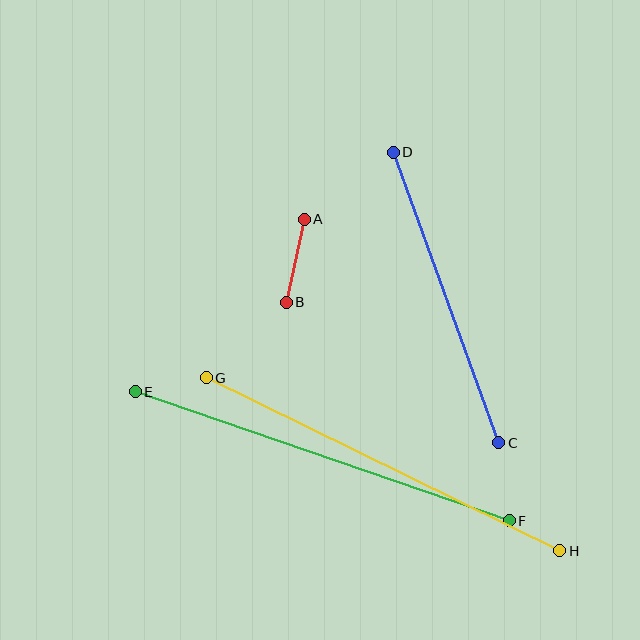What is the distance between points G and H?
The distance is approximately 393 pixels.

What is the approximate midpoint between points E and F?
The midpoint is at approximately (322, 456) pixels.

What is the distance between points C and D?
The distance is approximately 309 pixels.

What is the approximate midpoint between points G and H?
The midpoint is at approximately (383, 464) pixels.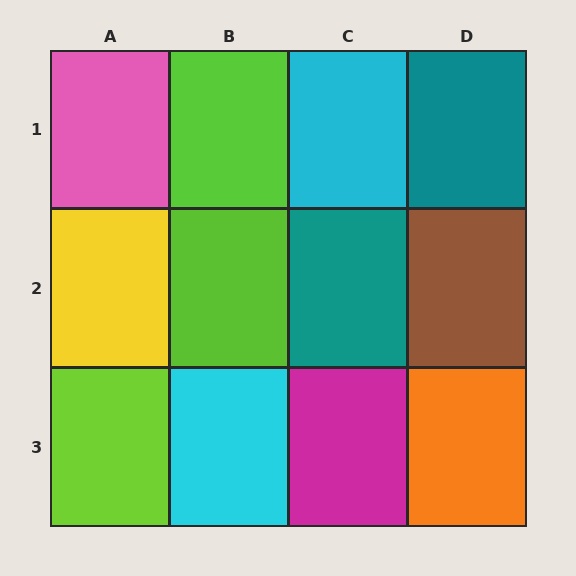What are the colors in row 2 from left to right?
Yellow, lime, teal, brown.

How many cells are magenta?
1 cell is magenta.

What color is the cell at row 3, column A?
Lime.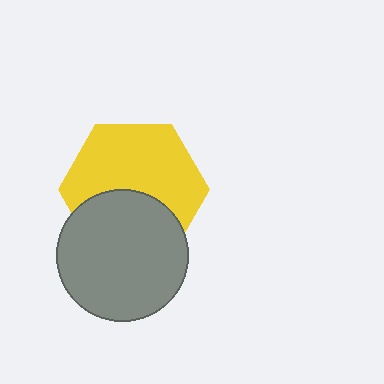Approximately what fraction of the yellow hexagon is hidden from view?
Roughly 38% of the yellow hexagon is hidden behind the gray circle.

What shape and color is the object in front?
The object in front is a gray circle.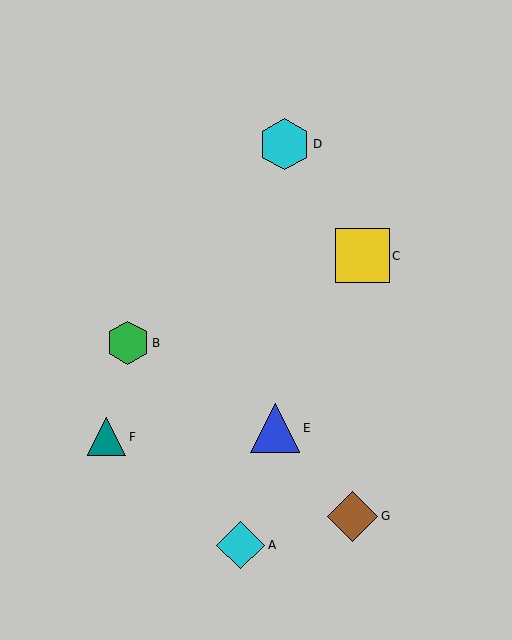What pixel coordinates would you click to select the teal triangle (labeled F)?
Click at (107, 437) to select the teal triangle F.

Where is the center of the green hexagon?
The center of the green hexagon is at (128, 343).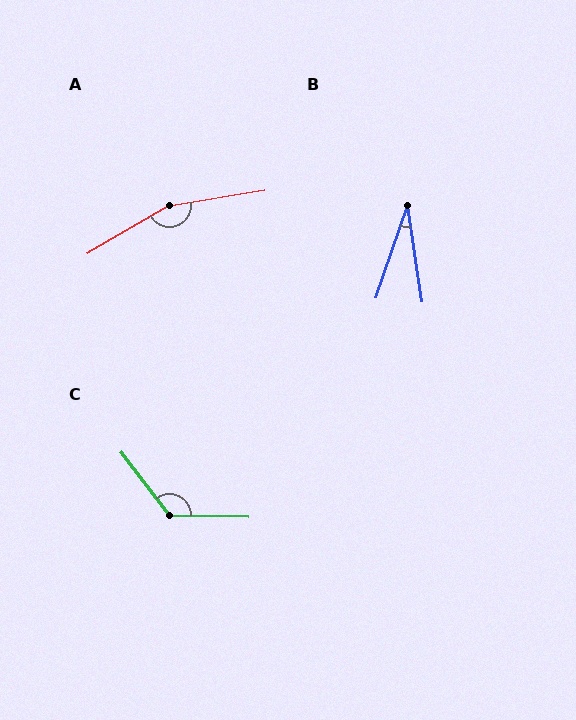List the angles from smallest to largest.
B (28°), C (129°), A (159°).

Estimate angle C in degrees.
Approximately 129 degrees.